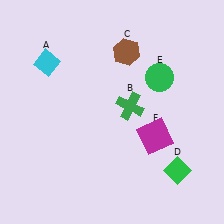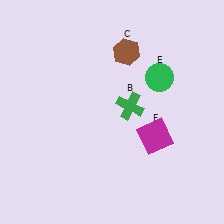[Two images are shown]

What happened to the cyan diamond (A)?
The cyan diamond (A) was removed in Image 2. It was in the top-left area of Image 1.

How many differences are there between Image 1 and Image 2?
There are 2 differences between the two images.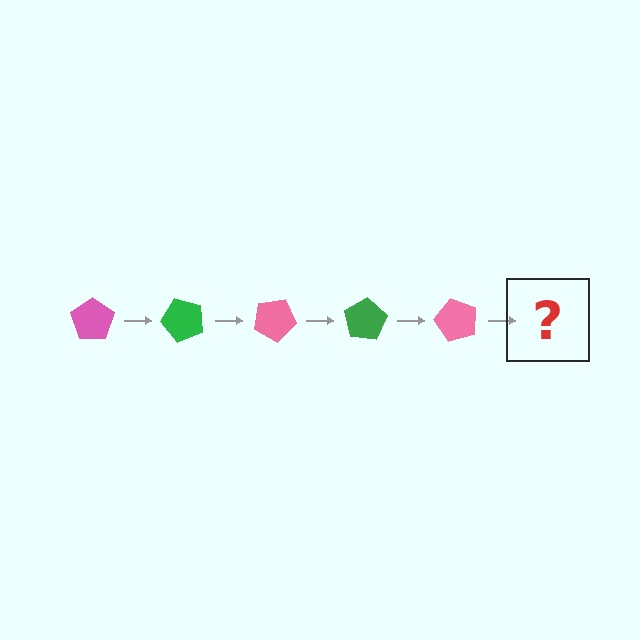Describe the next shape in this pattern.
It should be a green pentagon, rotated 250 degrees from the start.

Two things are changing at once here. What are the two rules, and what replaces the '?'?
The two rules are that it rotates 50 degrees each step and the color cycles through pink and green. The '?' should be a green pentagon, rotated 250 degrees from the start.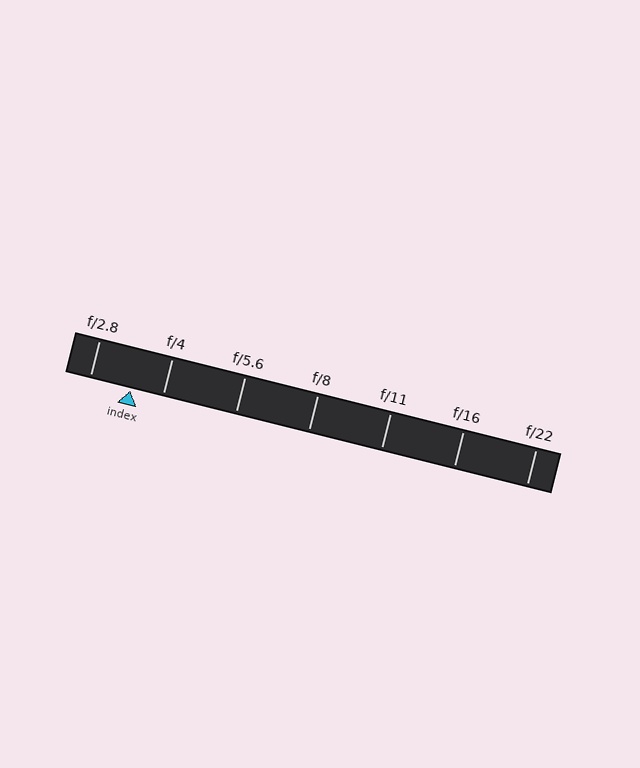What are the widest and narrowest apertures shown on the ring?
The widest aperture shown is f/2.8 and the narrowest is f/22.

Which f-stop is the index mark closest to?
The index mark is closest to f/4.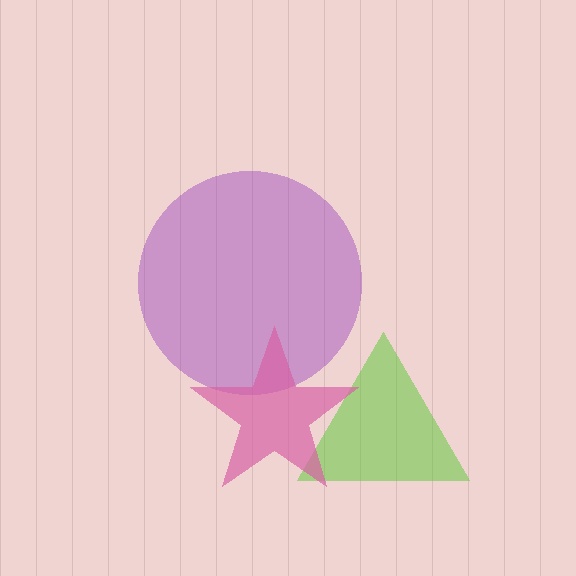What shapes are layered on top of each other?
The layered shapes are: a lime triangle, a purple circle, a pink star.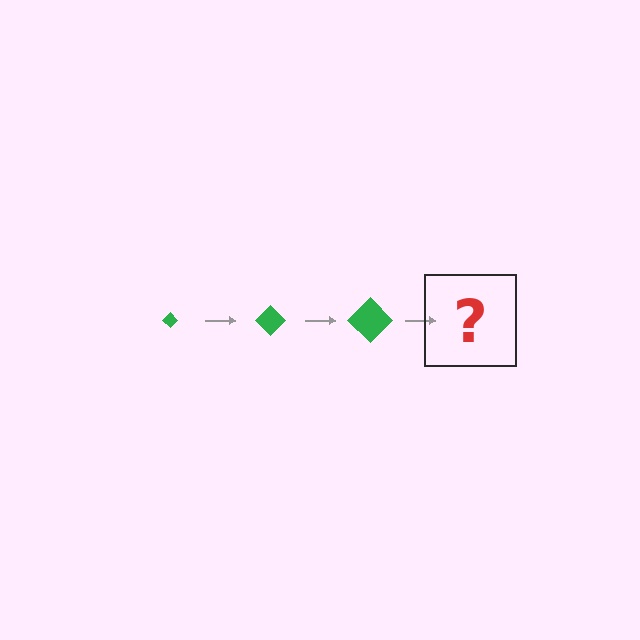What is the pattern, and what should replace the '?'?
The pattern is that the diamond gets progressively larger each step. The '?' should be a green diamond, larger than the previous one.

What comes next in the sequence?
The next element should be a green diamond, larger than the previous one.